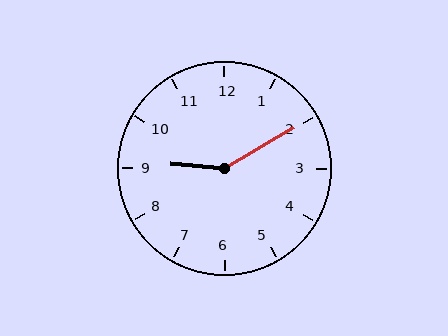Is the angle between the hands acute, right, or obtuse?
It is obtuse.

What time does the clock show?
9:10.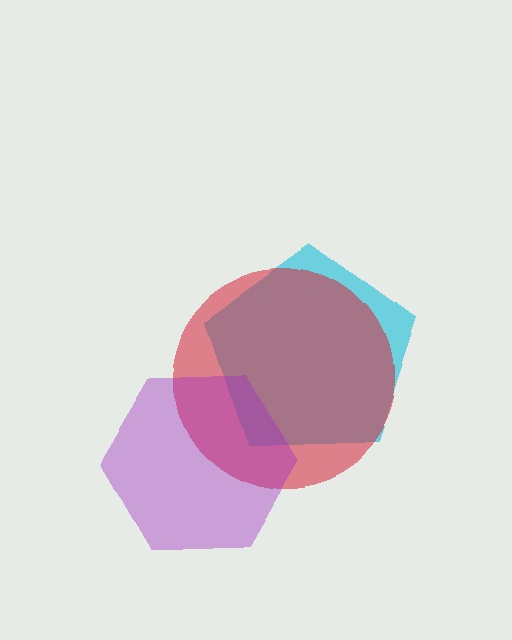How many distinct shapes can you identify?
There are 3 distinct shapes: a cyan pentagon, a red circle, a purple hexagon.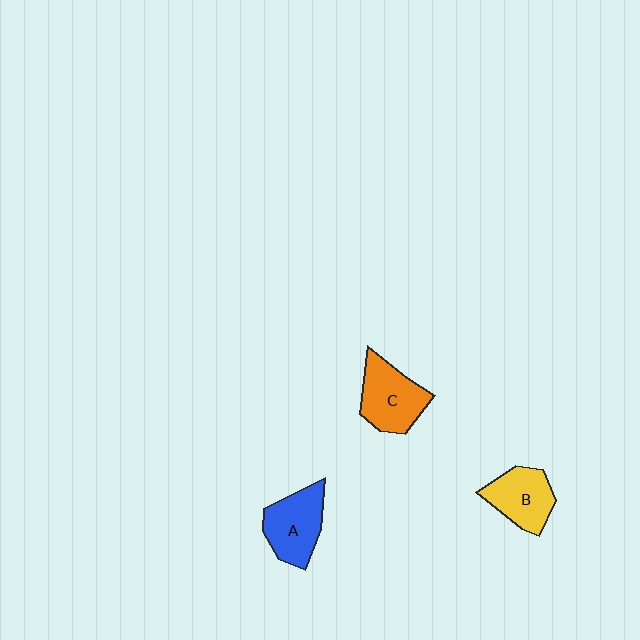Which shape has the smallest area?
Shape B (yellow).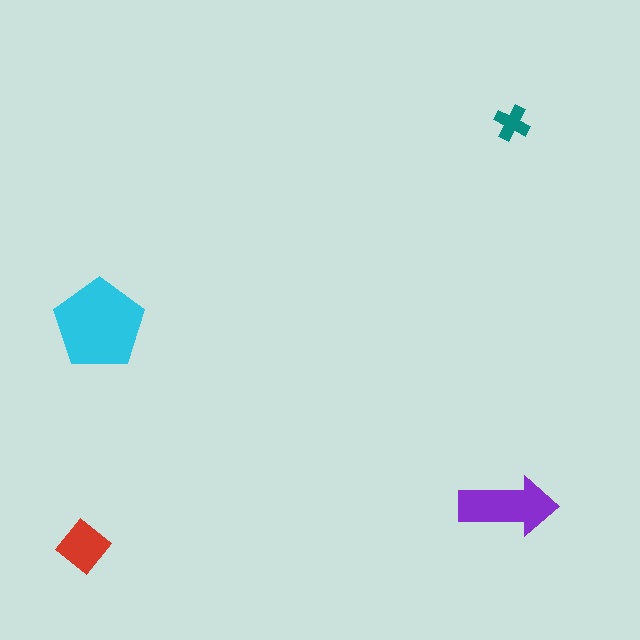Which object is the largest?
The cyan pentagon.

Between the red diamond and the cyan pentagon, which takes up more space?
The cyan pentagon.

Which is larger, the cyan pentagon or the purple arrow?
The cyan pentagon.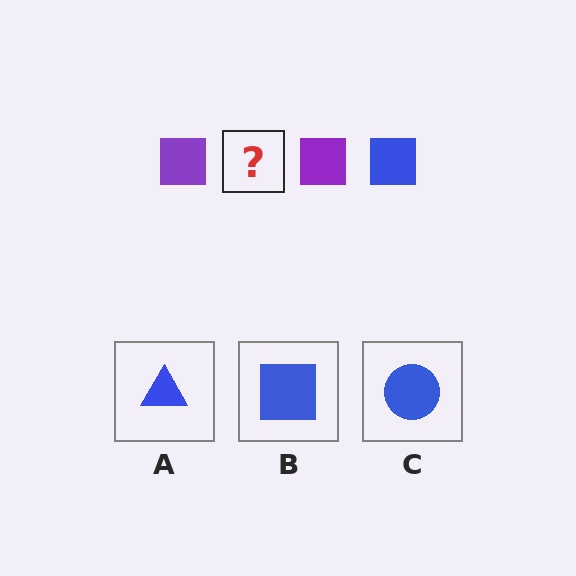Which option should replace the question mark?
Option B.